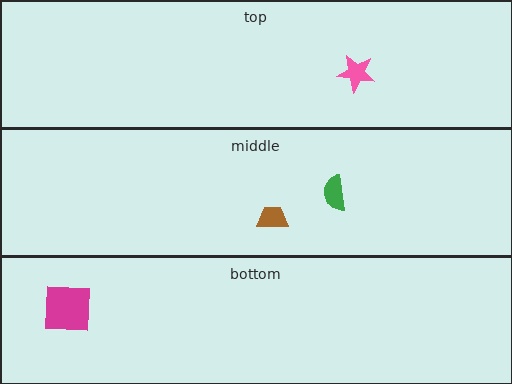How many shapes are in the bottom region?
1.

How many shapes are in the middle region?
2.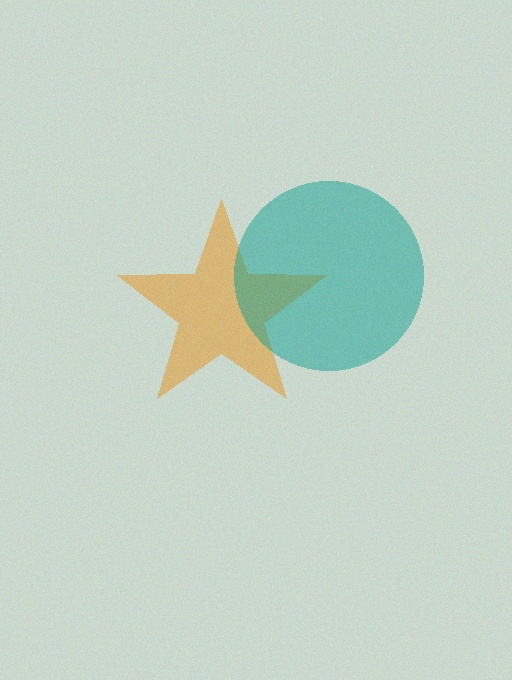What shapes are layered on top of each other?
The layered shapes are: an orange star, a teal circle.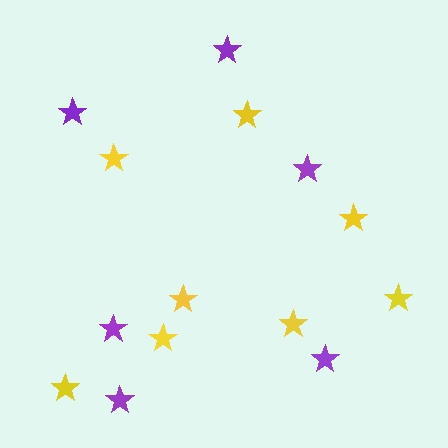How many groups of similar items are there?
There are 2 groups: one group of purple stars (6) and one group of yellow stars (8).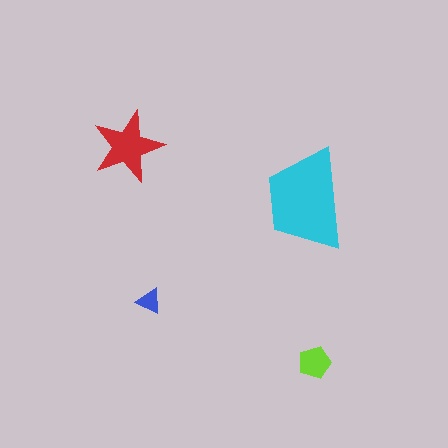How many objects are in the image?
There are 4 objects in the image.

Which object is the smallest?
The blue triangle.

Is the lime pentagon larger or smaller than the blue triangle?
Larger.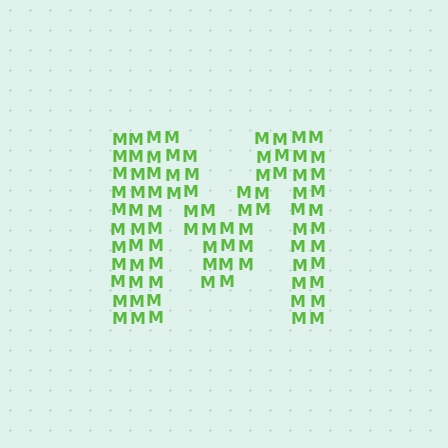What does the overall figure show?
The overall figure shows the letter M.